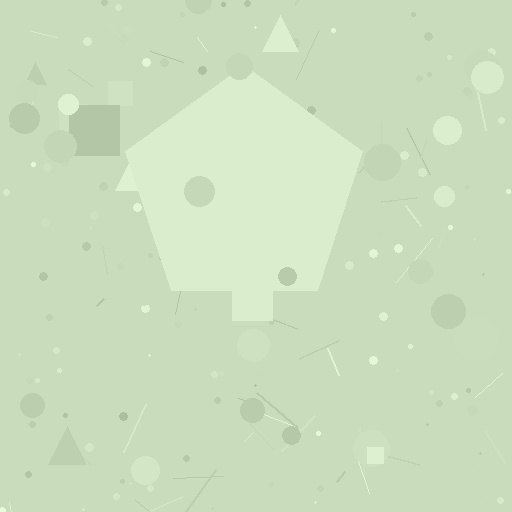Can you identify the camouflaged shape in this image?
The camouflaged shape is a pentagon.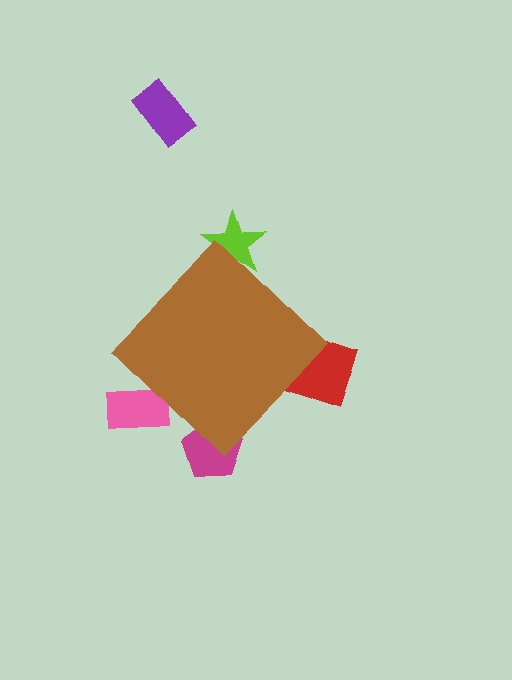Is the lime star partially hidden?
Yes, the lime star is partially hidden behind the brown diamond.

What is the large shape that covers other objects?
A brown diamond.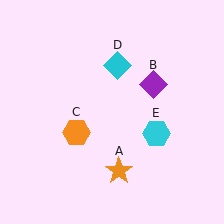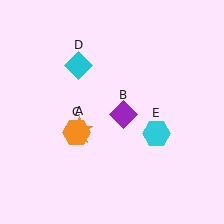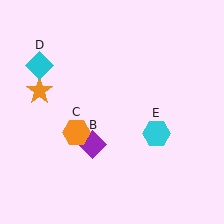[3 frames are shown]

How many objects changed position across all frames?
3 objects changed position: orange star (object A), purple diamond (object B), cyan diamond (object D).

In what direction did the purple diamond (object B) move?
The purple diamond (object B) moved down and to the left.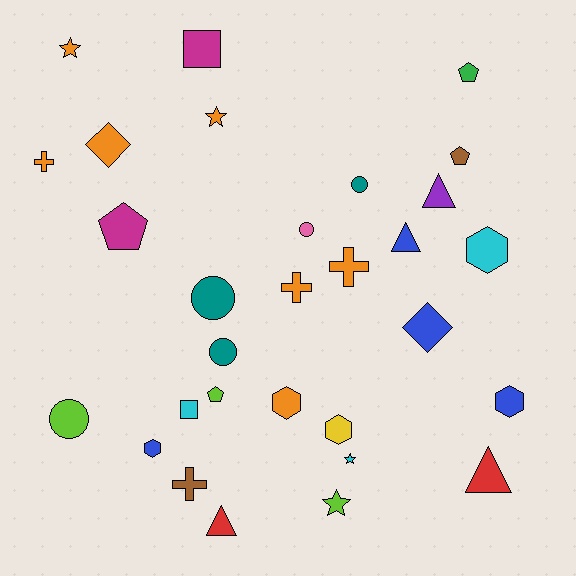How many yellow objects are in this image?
There is 1 yellow object.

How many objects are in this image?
There are 30 objects.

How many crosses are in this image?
There are 4 crosses.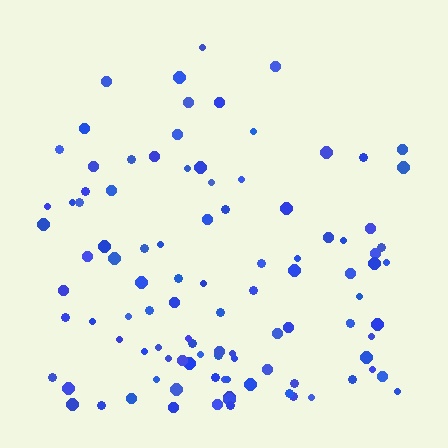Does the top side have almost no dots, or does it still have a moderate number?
Still a moderate number, just noticeably fewer than the bottom.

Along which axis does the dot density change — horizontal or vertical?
Vertical.